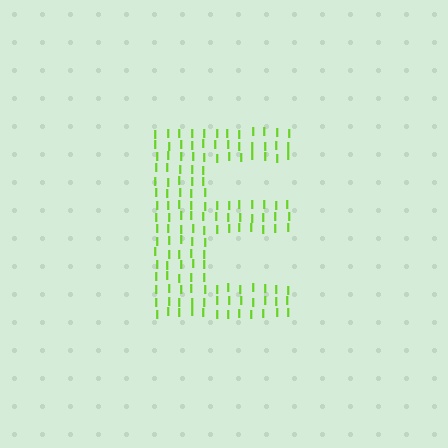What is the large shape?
The large shape is the letter E.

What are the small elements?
The small elements are letter I's.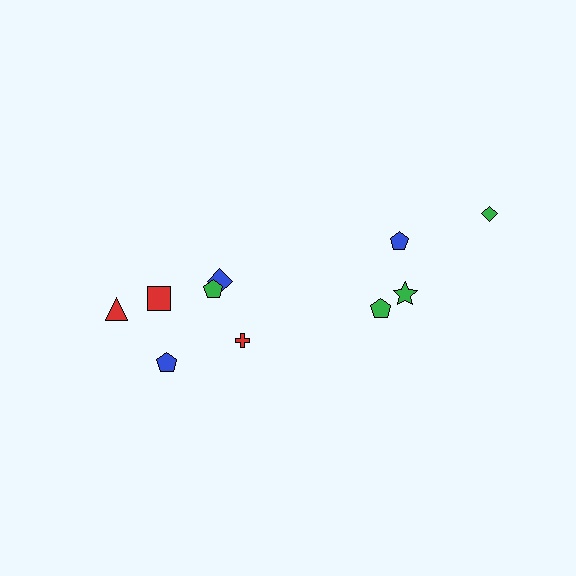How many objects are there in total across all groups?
There are 10 objects.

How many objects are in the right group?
There are 4 objects.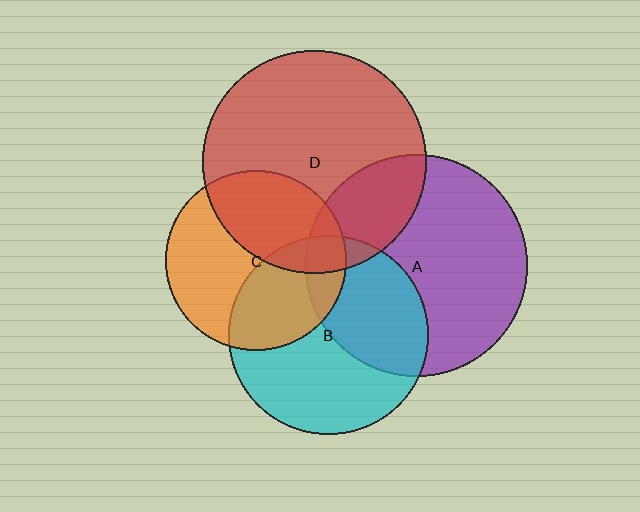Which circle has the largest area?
Circle D (red).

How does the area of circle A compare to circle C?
Approximately 1.5 times.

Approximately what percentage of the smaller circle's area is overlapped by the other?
Approximately 40%.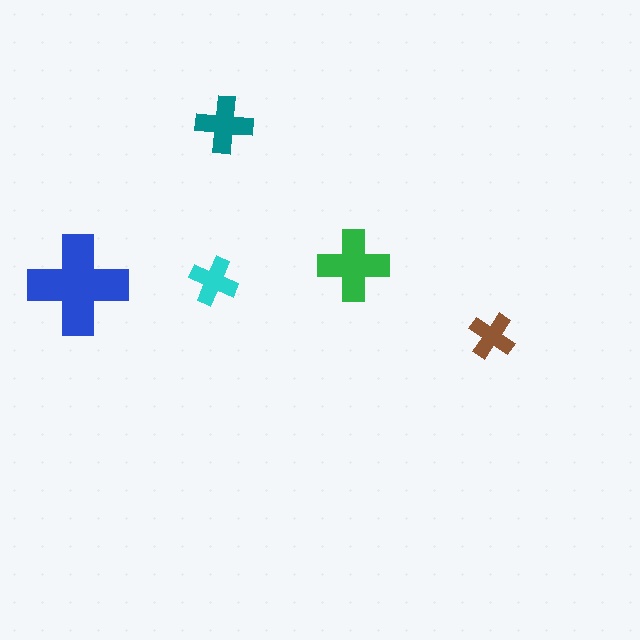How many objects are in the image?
There are 5 objects in the image.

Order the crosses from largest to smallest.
the blue one, the green one, the teal one, the cyan one, the brown one.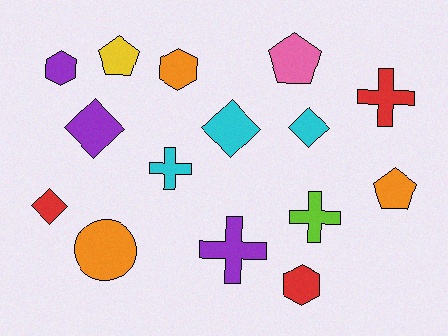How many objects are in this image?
There are 15 objects.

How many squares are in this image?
There are no squares.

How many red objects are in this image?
There are 3 red objects.